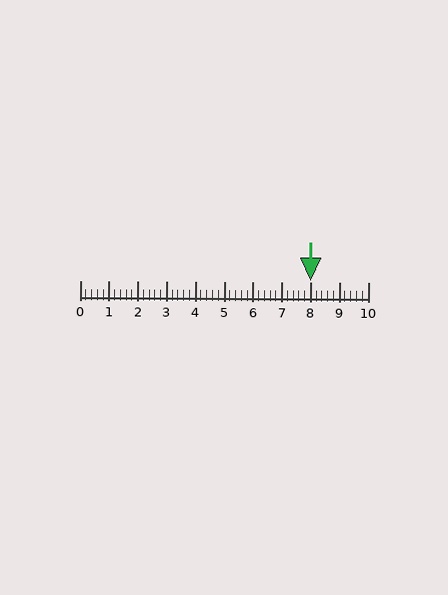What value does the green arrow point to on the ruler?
The green arrow points to approximately 8.0.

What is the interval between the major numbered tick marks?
The major tick marks are spaced 1 units apart.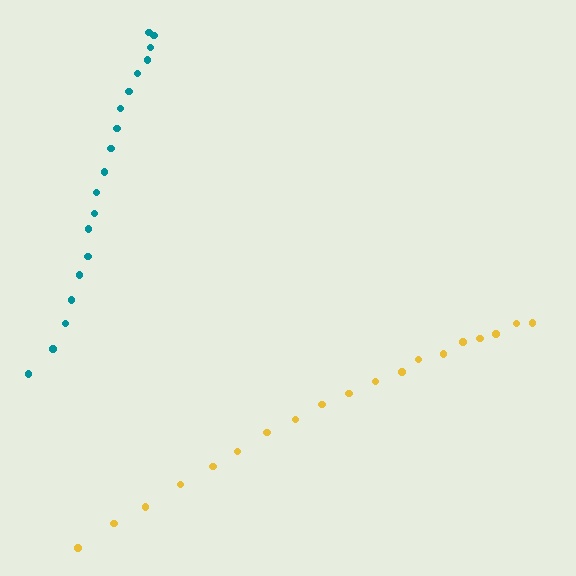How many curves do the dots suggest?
There are 2 distinct paths.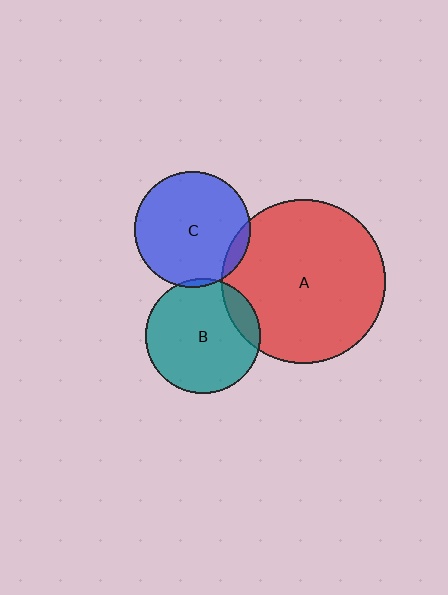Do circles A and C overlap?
Yes.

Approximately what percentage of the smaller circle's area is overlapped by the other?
Approximately 5%.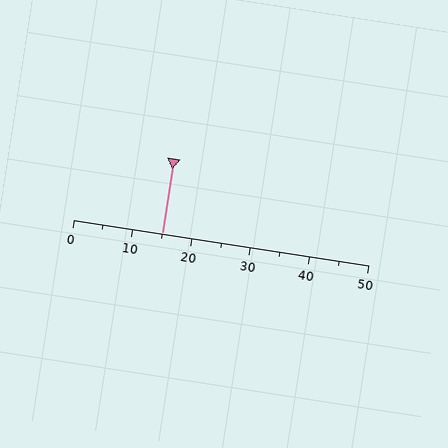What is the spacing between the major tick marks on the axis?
The major ticks are spaced 10 apart.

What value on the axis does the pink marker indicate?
The marker indicates approximately 15.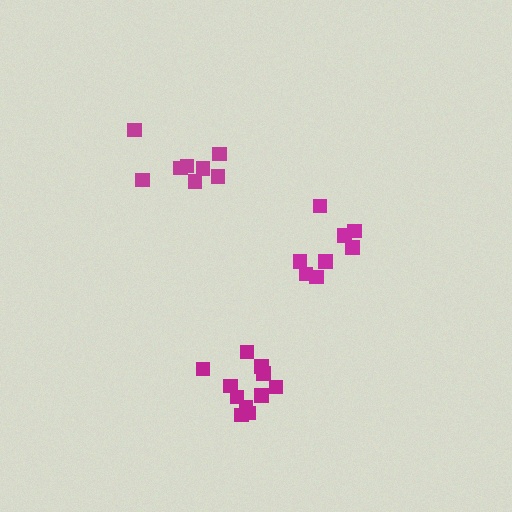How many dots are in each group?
Group 1: 8 dots, Group 2: 8 dots, Group 3: 11 dots (27 total).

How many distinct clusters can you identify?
There are 3 distinct clusters.